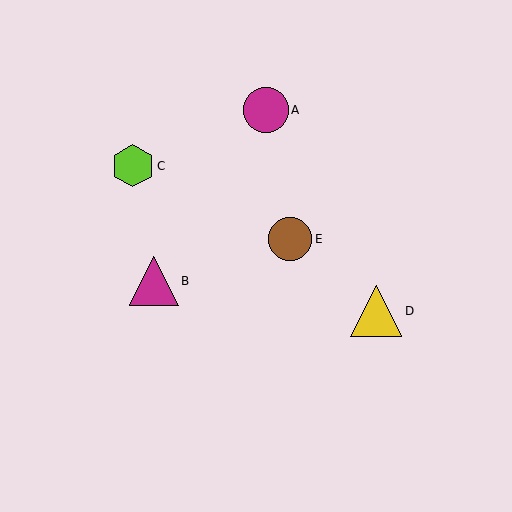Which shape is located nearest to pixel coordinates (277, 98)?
The magenta circle (labeled A) at (266, 110) is nearest to that location.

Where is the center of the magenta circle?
The center of the magenta circle is at (266, 110).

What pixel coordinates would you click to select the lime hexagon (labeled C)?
Click at (133, 166) to select the lime hexagon C.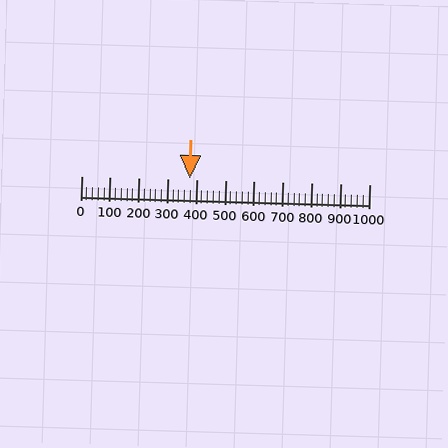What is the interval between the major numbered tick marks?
The major tick marks are spaced 100 units apart.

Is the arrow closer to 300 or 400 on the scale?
The arrow is closer to 400.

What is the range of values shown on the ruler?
The ruler shows values from 0 to 1000.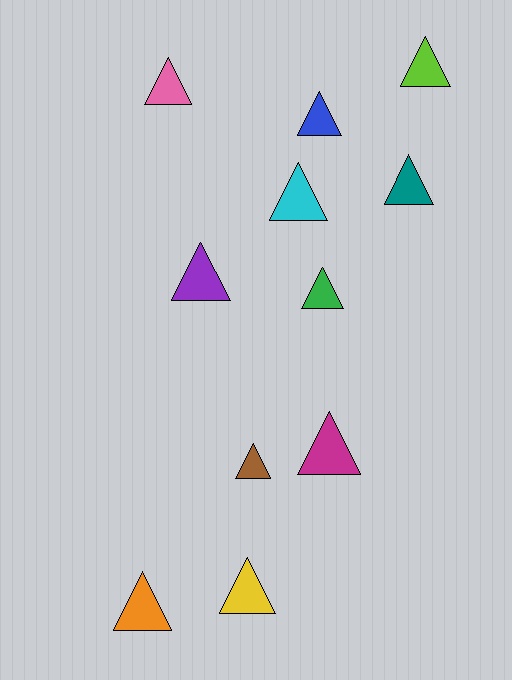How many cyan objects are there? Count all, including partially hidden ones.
There is 1 cyan object.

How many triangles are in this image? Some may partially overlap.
There are 11 triangles.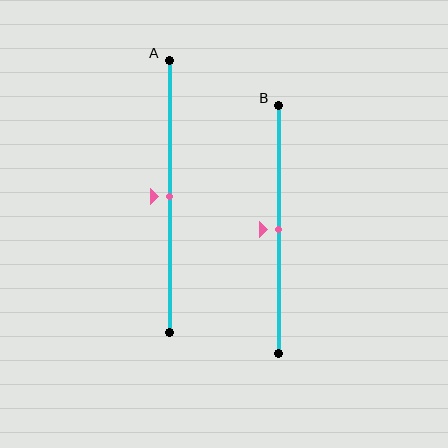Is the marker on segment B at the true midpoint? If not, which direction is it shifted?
Yes, the marker on segment B is at the true midpoint.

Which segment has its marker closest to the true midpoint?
Segment A has its marker closest to the true midpoint.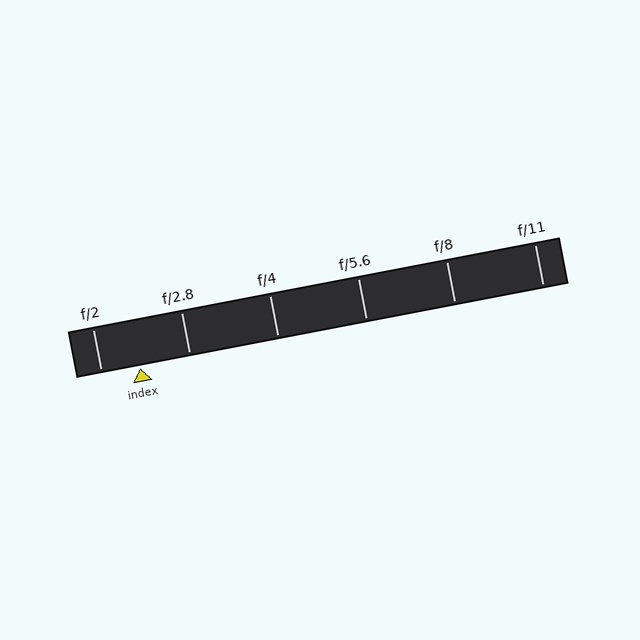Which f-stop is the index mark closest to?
The index mark is closest to f/2.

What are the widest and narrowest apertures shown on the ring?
The widest aperture shown is f/2 and the narrowest is f/11.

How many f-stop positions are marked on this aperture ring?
There are 6 f-stop positions marked.